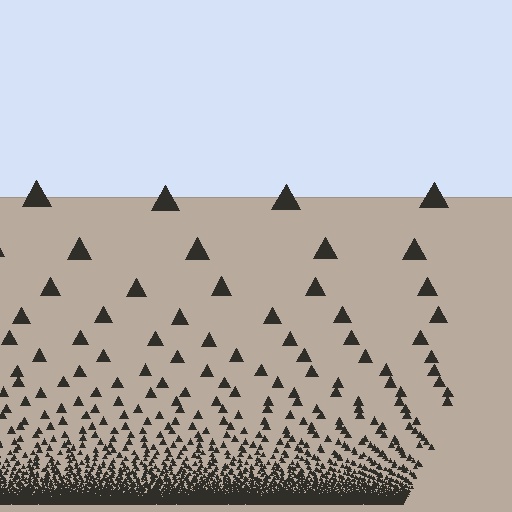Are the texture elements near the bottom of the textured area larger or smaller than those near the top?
Smaller. The gradient is inverted — elements near the bottom are smaller and denser.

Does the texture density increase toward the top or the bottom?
Density increases toward the bottom.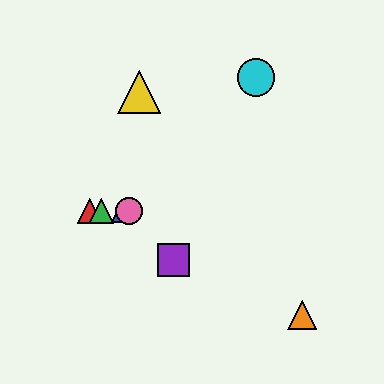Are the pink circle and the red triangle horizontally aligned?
Yes, both are at y≈211.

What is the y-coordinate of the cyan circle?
The cyan circle is at y≈77.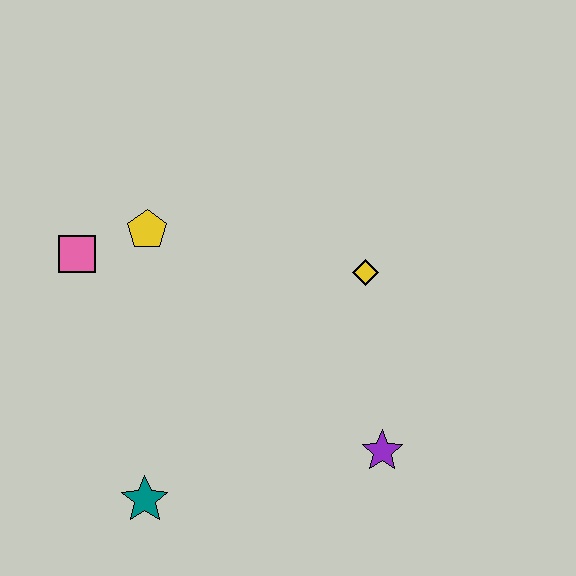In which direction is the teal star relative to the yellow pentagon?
The teal star is below the yellow pentagon.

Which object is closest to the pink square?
The yellow pentagon is closest to the pink square.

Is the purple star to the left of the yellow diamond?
No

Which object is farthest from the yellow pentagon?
The purple star is farthest from the yellow pentagon.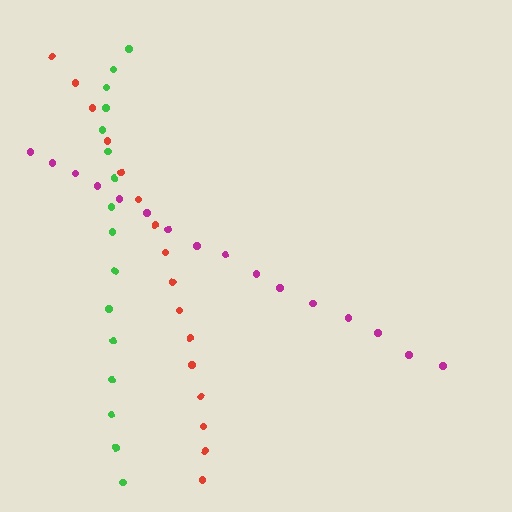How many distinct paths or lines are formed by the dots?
There are 3 distinct paths.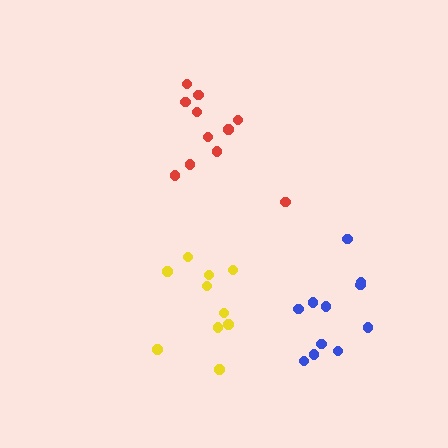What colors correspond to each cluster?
The clusters are colored: yellow, blue, red.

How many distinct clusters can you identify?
There are 3 distinct clusters.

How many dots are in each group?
Group 1: 10 dots, Group 2: 11 dots, Group 3: 11 dots (32 total).